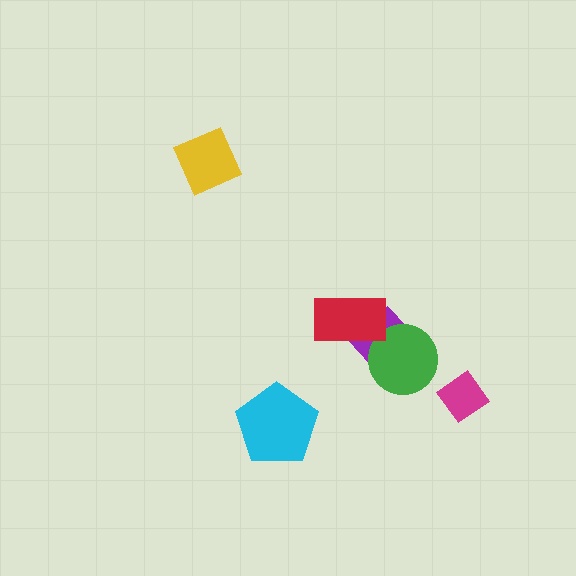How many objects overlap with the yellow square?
0 objects overlap with the yellow square.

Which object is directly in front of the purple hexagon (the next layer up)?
The green circle is directly in front of the purple hexagon.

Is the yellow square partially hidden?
No, no other shape covers it.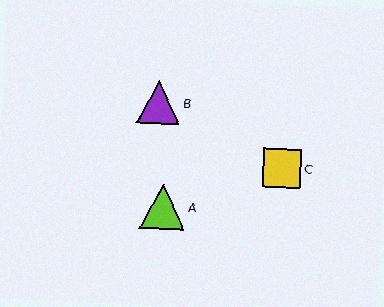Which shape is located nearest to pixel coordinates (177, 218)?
The lime triangle (labeled A) at (163, 207) is nearest to that location.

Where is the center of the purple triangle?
The center of the purple triangle is at (159, 102).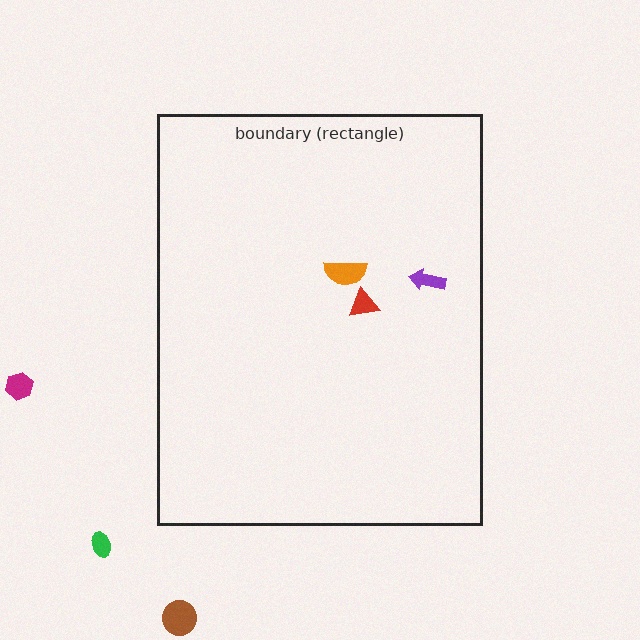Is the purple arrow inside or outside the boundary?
Inside.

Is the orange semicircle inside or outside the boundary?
Inside.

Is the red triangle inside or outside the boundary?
Inside.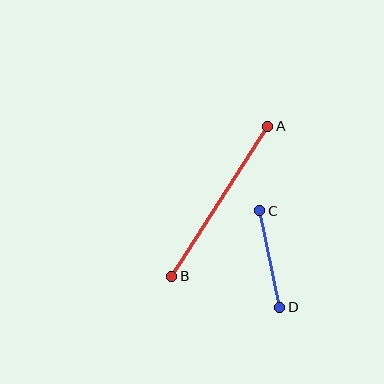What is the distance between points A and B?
The distance is approximately 178 pixels.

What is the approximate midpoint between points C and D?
The midpoint is at approximately (270, 259) pixels.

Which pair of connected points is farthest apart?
Points A and B are farthest apart.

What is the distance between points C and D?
The distance is approximately 98 pixels.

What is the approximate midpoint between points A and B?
The midpoint is at approximately (220, 201) pixels.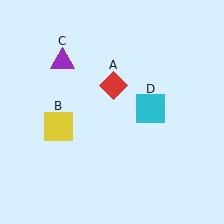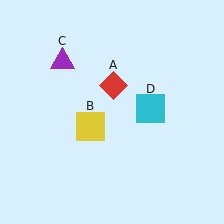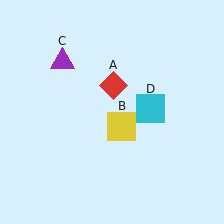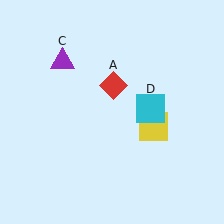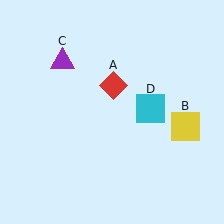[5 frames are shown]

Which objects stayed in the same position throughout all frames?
Red diamond (object A) and purple triangle (object C) and cyan square (object D) remained stationary.